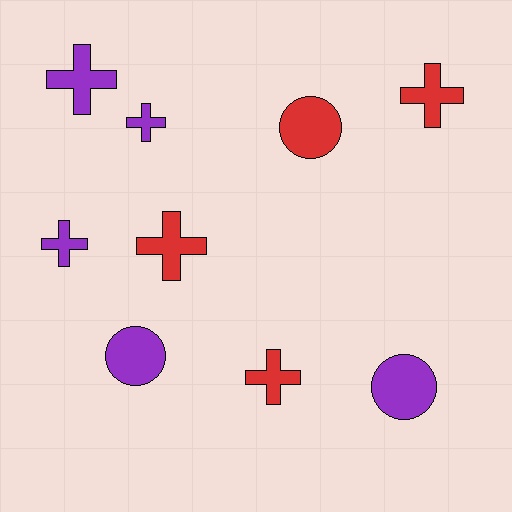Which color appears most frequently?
Purple, with 5 objects.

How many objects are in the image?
There are 9 objects.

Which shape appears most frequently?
Cross, with 6 objects.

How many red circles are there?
There is 1 red circle.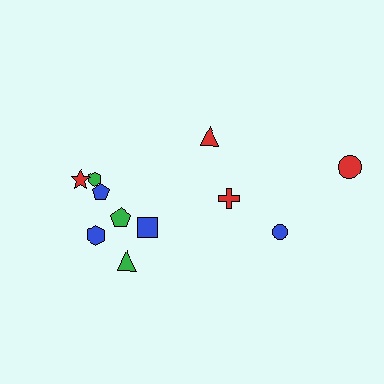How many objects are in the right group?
There are 4 objects.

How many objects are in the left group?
There are 7 objects.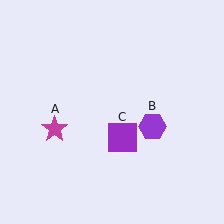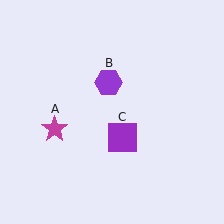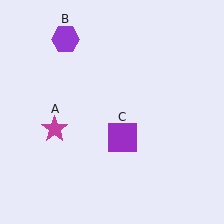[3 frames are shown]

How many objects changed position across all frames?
1 object changed position: purple hexagon (object B).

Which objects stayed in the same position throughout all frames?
Magenta star (object A) and purple square (object C) remained stationary.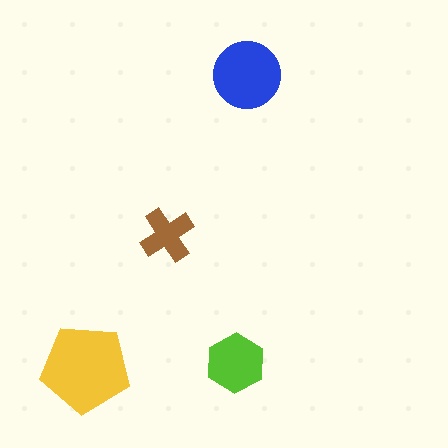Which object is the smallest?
The brown cross.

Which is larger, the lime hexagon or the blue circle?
The blue circle.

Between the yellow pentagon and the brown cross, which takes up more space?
The yellow pentagon.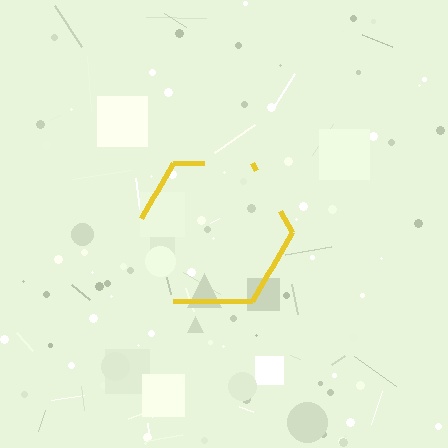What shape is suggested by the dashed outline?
The dashed outline suggests a hexagon.